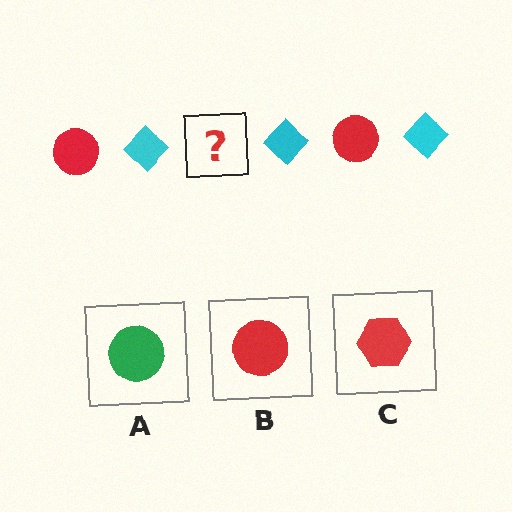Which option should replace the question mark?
Option B.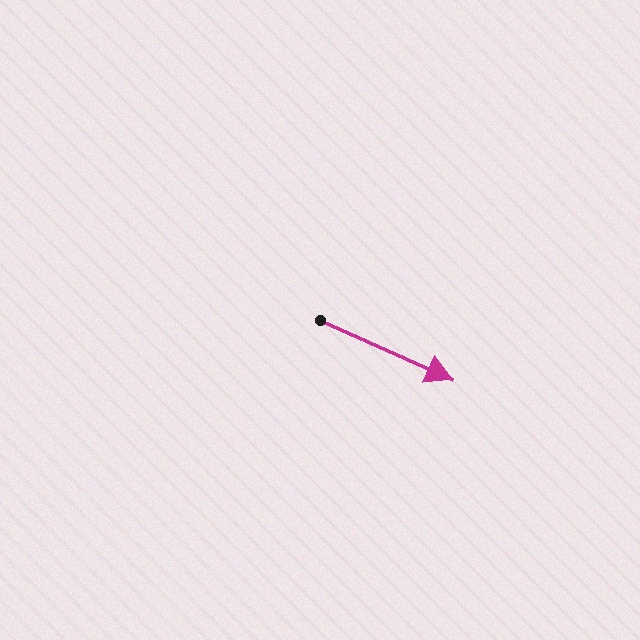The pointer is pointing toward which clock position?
Roughly 4 o'clock.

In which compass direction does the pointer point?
Southeast.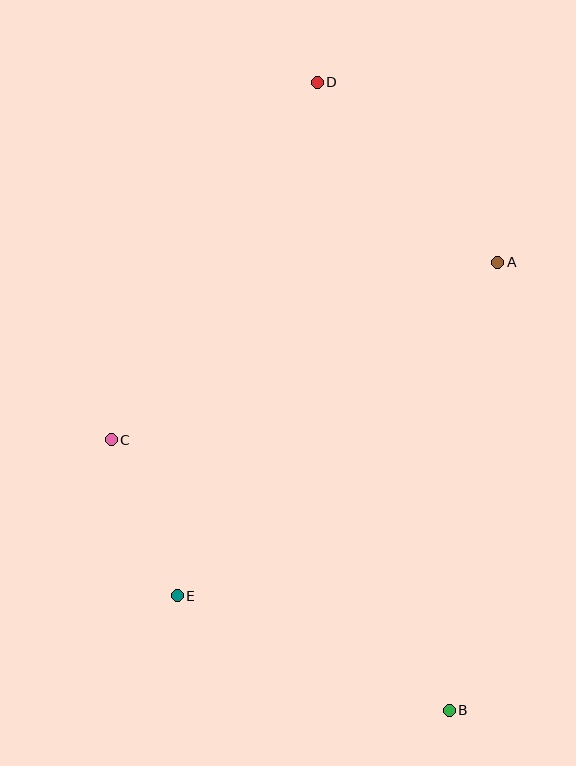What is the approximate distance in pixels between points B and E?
The distance between B and E is approximately 295 pixels.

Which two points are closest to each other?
Points C and E are closest to each other.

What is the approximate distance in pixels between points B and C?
The distance between B and C is approximately 433 pixels.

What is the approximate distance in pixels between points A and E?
The distance between A and E is approximately 462 pixels.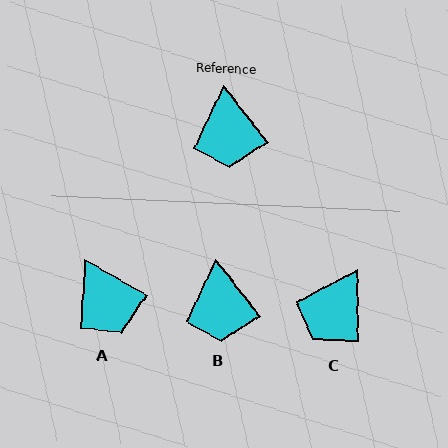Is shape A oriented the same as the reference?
No, it is off by about 22 degrees.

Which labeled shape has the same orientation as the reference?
B.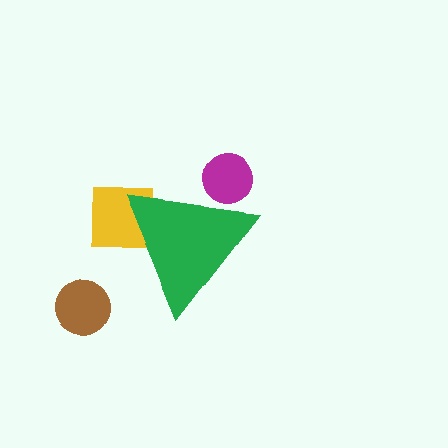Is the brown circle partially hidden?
No, the brown circle is fully visible.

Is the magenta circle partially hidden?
Yes, the magenta circle is partially hidden behind the green triangle.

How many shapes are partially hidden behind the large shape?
2 shapes are partially hidden.